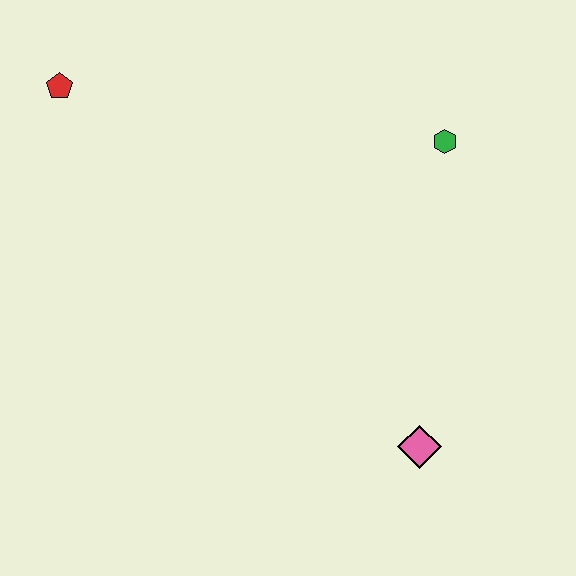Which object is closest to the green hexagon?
The pink diamond is closest to the green hexagon.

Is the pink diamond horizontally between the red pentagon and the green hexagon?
Yes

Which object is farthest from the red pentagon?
The pink diamond is farthest from the red pentagon.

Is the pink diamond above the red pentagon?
No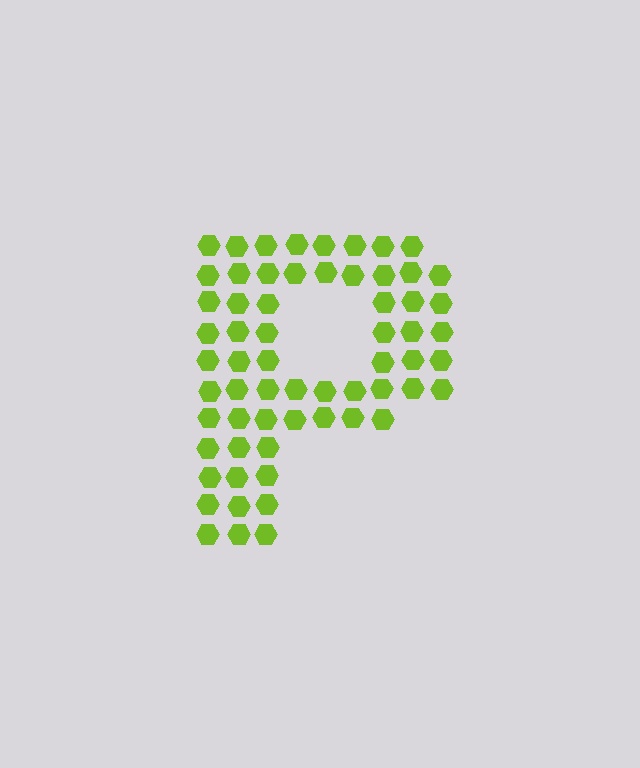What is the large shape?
The large shape is the letter P.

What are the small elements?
The small elements are hexagons.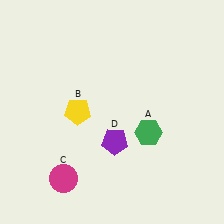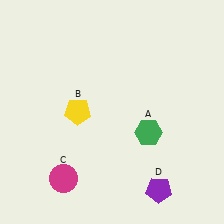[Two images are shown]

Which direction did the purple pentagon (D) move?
The purple pentagon (D) moved down.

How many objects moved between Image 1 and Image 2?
1 object moved between the two images.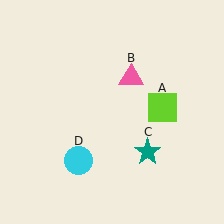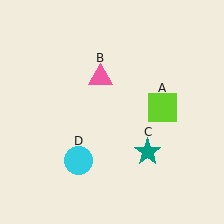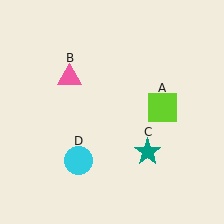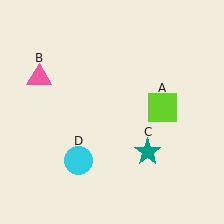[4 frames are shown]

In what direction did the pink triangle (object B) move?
The pink triangle (object B) moved left.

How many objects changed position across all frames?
1 object changed position: pink triangle (object B).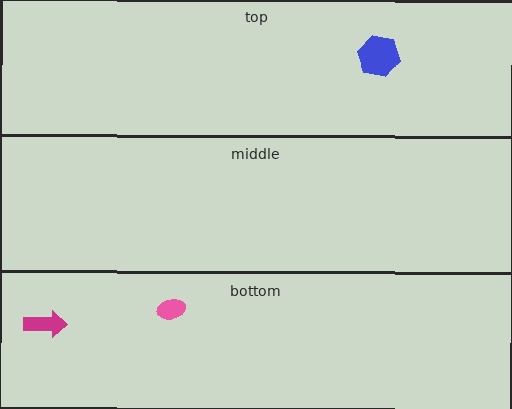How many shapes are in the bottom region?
2.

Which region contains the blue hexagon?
The top region.